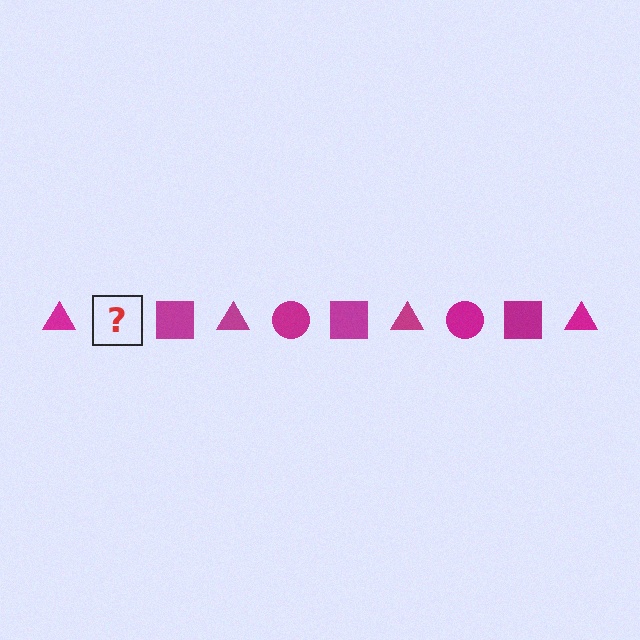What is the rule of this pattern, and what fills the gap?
The rule is that the pattern cycles through triangle, circle, square shapes in magenta. The gap should be filled with a magenta circle.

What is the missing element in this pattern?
The missing element is a magenta circle.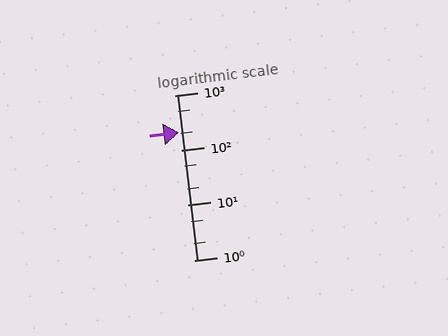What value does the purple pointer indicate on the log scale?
The pointer indicates approximately 210.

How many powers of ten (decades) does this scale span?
The scale spans 3 decades, from 1 to 1000.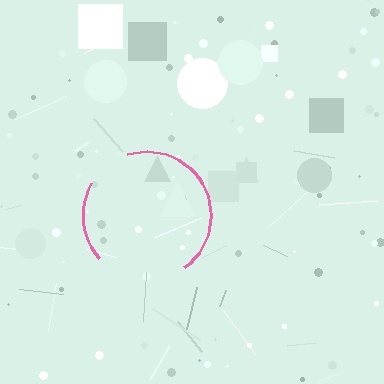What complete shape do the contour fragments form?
The contour fragments form a circle.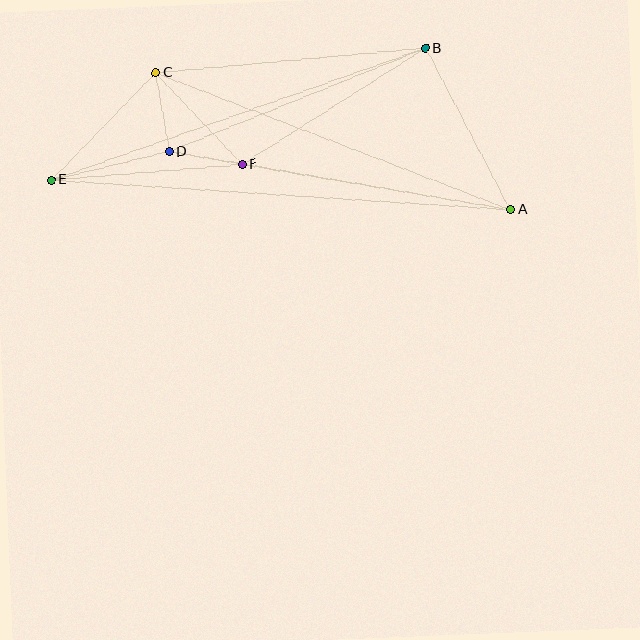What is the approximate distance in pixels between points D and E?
The distance between D and E is approximately 122 pixels.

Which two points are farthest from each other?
Points A and E are farthest from each other.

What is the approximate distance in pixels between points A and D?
The distance between A and D is approximately 346 pixels.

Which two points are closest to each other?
Points D and F are closest to each other.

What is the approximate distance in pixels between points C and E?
The distance between C and E is approximately 150 pixels.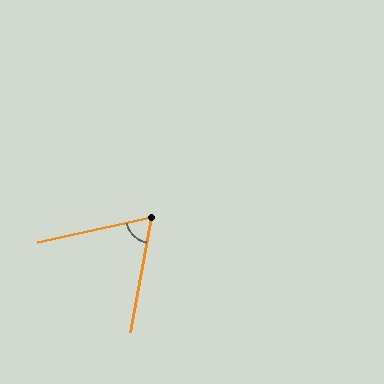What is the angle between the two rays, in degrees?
Approximately 67 degrees.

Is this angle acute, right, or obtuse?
It is acute.